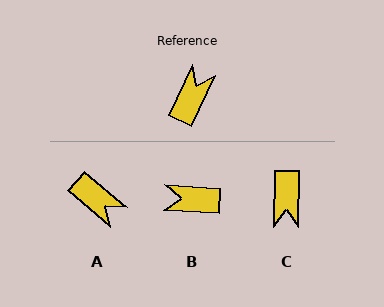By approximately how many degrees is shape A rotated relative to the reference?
Approximately 106 degrees clockwise.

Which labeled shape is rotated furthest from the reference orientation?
C, about 156 degrees away.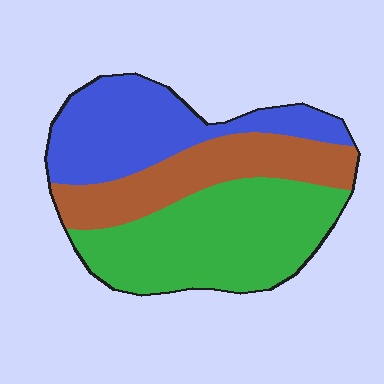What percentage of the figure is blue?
Blue takes up about one third (1/3) of the figure.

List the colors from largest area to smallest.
From largest to smallest: green, blue, brown.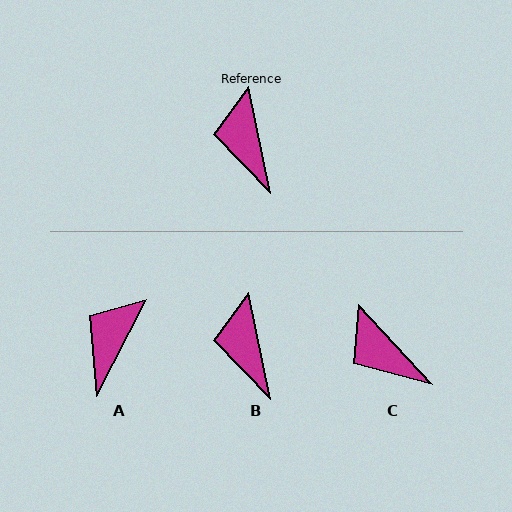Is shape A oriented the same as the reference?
No, it is off by about 39 degrees.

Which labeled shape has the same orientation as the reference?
B.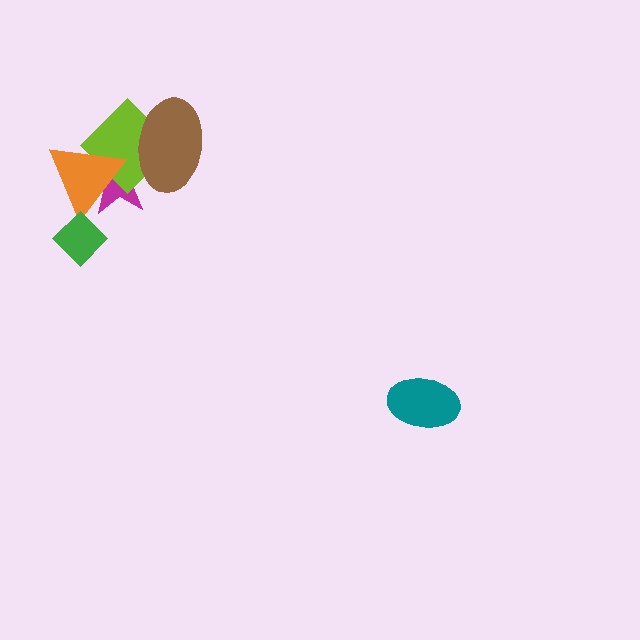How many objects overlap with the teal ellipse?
0 objects overlap with the teal ellipse.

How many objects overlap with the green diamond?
1 object overlaps with the green diamond.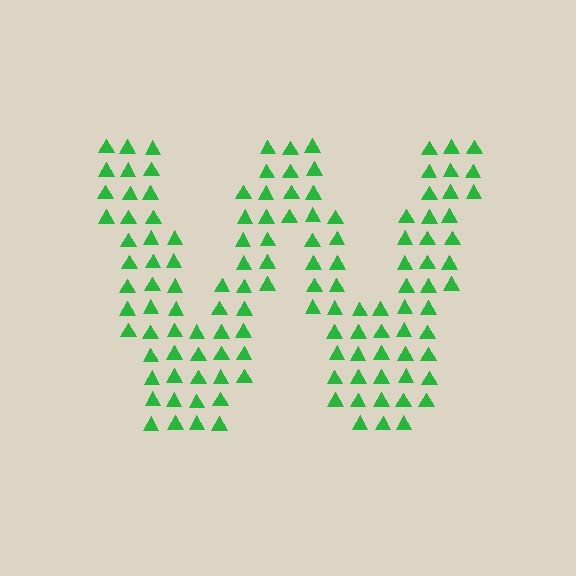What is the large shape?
The large shape is the letter W.